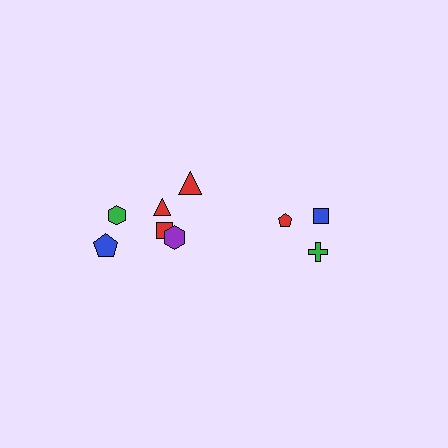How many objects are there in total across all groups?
There are 9 objects.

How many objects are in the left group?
There are 6 objects.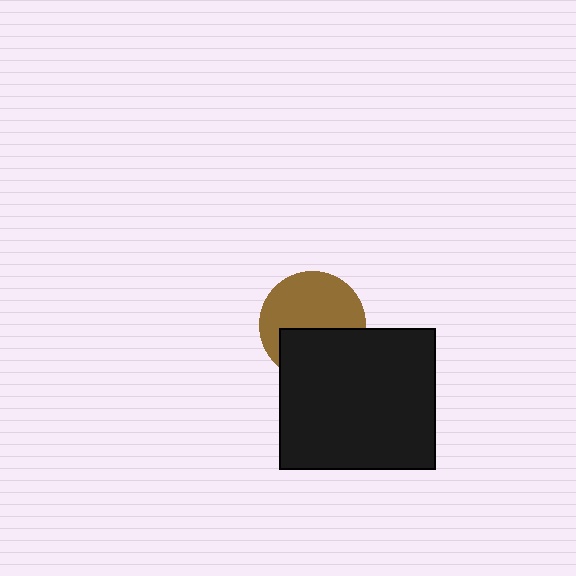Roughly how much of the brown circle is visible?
About half of it is visible (roughly 59%).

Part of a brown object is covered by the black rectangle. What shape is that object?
It is a circle.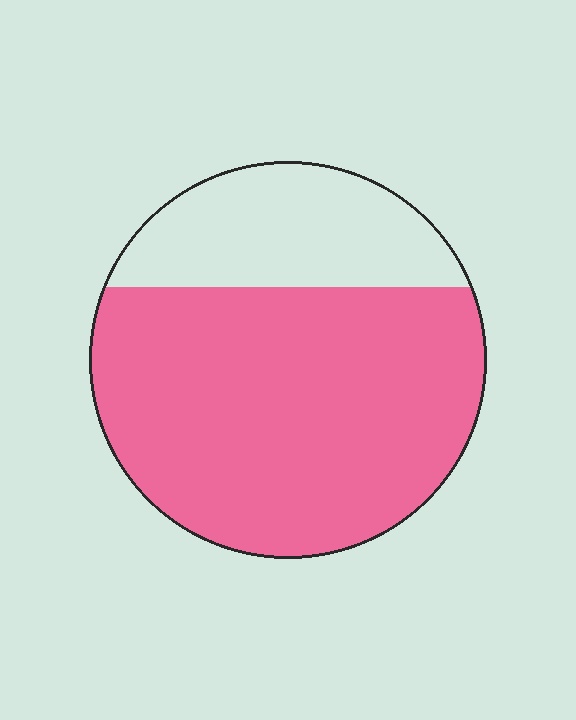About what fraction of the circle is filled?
About three quarters (3/4).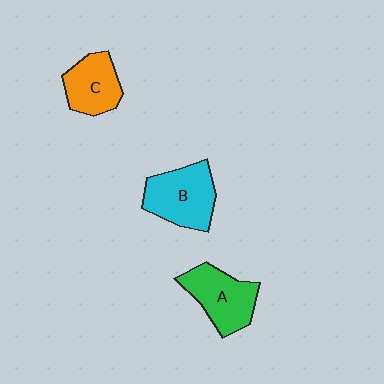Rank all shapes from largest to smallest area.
From largest to smallest: B (cyan), A (green), C (orange).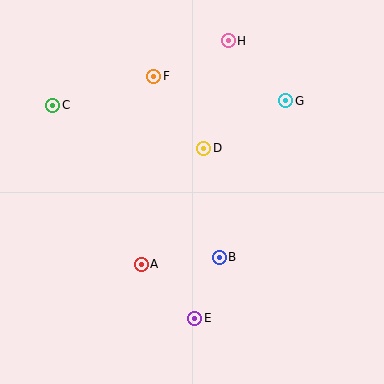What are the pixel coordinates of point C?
Point C is at (53, 105).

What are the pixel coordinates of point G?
Point G is at (286, 101).